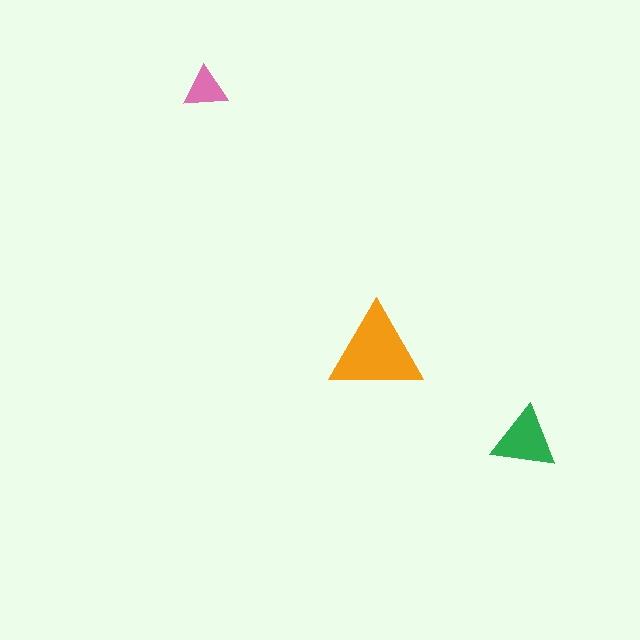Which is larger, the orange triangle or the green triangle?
The orange one.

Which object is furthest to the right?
The green triangle is rightmost.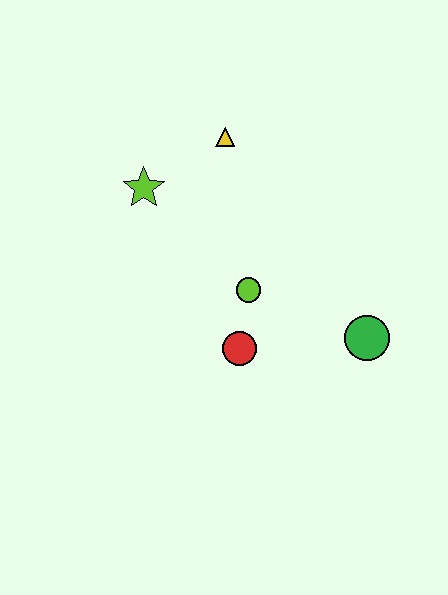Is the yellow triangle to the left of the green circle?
Yes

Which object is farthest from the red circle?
The yellow triangle is farthest from the red circle.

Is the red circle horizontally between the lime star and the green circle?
Yes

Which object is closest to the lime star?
The yellow triangle is closest to the lime star.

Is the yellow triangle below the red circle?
No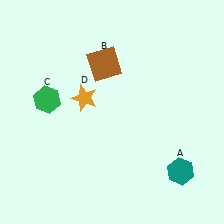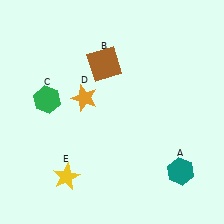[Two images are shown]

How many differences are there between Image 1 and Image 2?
There is 1 difference between the two images.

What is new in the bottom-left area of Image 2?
A yellow star (E) was added in the bottom-left area of Image 2.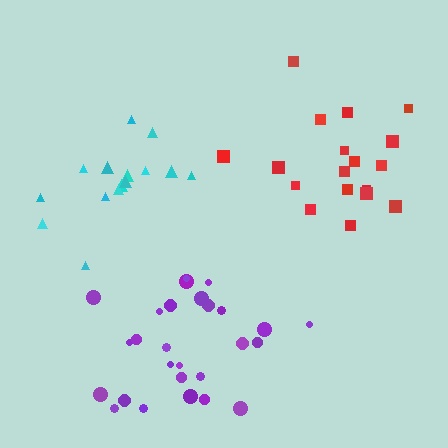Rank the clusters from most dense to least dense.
cyan, purple, red.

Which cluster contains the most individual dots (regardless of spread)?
Purple (27).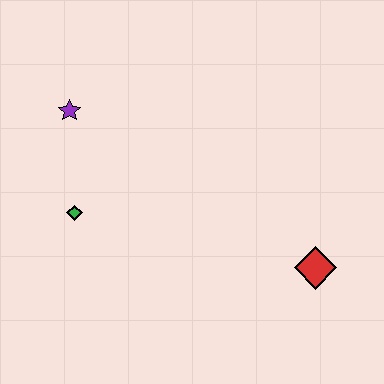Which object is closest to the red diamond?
The green diamond is closest to the red diamond.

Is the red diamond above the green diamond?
No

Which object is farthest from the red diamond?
The purple star is farthest from the red diamond.